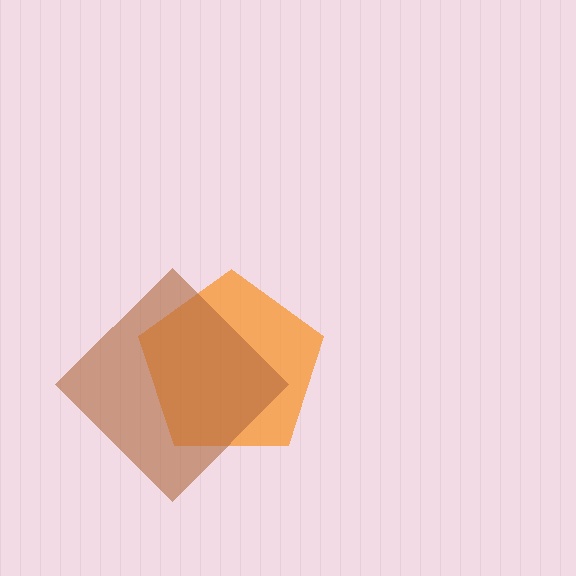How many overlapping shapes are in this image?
There are 2 overlapping shapes in the image.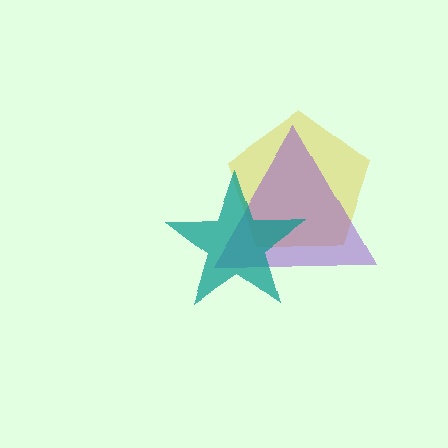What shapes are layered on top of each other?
The layered shapes are: a yellow pentagon, a purple triangle, a teal star.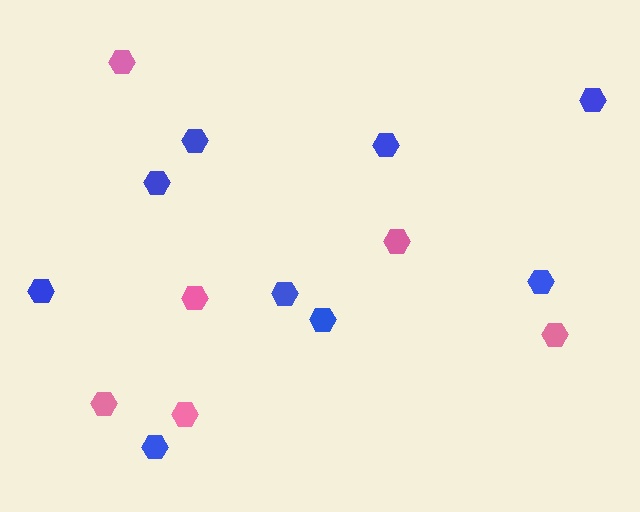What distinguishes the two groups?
There are 2 groups: one group of pink hexagons (6) and one group of blue hexagons (9).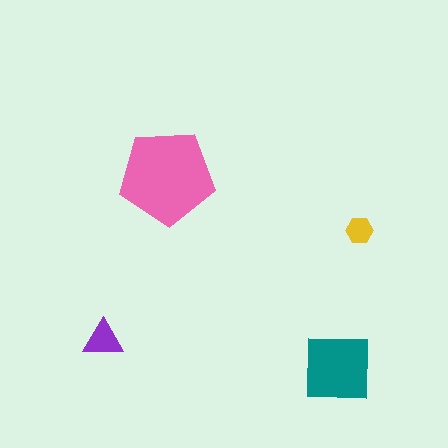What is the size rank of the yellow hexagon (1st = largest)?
4th.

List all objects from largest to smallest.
The pink pentagon, the teal square, the purple triangle, the yellow hexagon.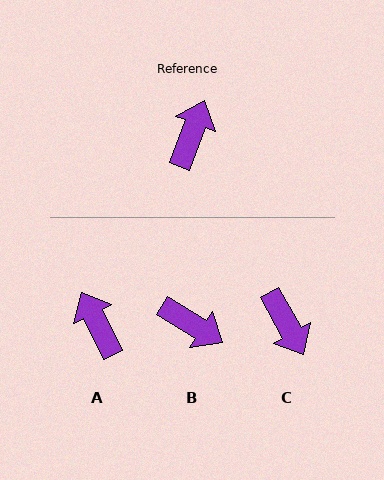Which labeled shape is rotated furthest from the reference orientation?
C, about 130 degrees away.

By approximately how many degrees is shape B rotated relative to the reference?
Approximately 101 degrees clockwise.